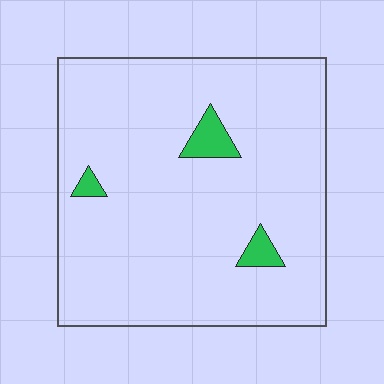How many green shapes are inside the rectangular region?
3.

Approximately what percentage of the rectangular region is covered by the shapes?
Approximately 5%.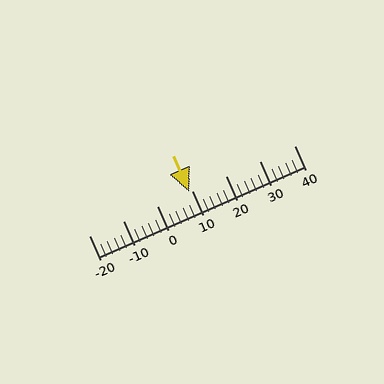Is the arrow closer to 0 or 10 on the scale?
The arrow is closer to 10.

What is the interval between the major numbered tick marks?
The major tick marks are spaced 10 units apart.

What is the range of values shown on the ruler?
The ruler shows values from -20 to 40.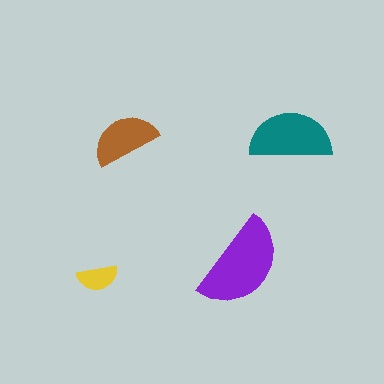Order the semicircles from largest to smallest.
the purple one, the teal one, the brown one, the yellow one.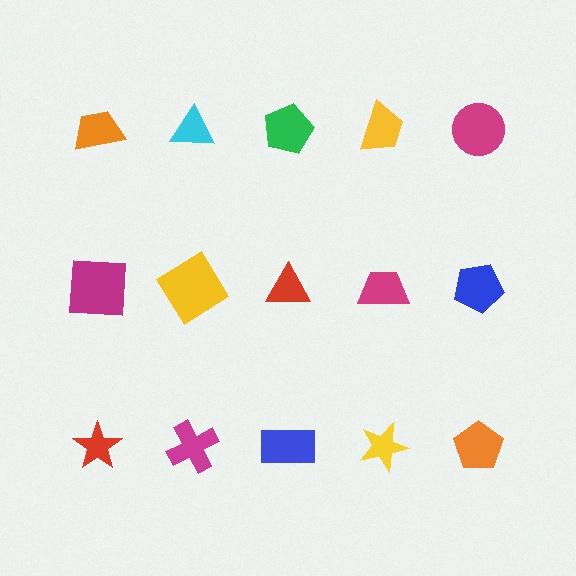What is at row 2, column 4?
A magenta trapezoid.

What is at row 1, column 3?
A green pentagon.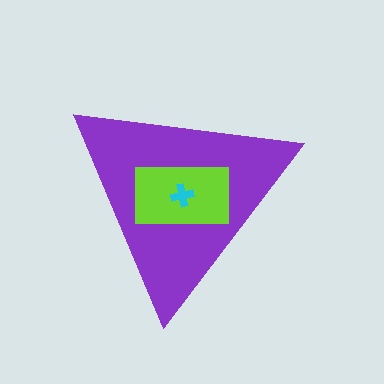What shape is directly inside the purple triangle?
The lime rectangle.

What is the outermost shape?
The purple triangle.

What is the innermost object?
The cyan cross.